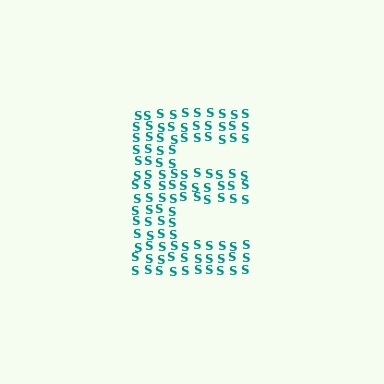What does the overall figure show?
The overall figure shows the letter E.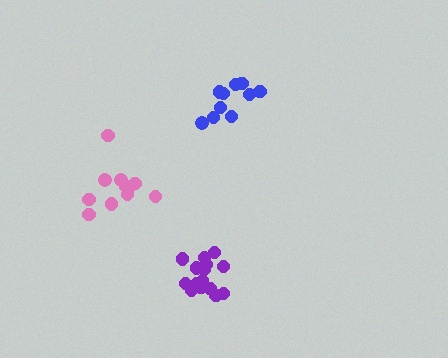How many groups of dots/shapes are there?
There are 3 groups.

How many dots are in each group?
Group 1: 15 dots, Group 2: 11 dots, Group 3: 10 dots (36 total).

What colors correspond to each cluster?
The clusters are colored: purple, pink, blue.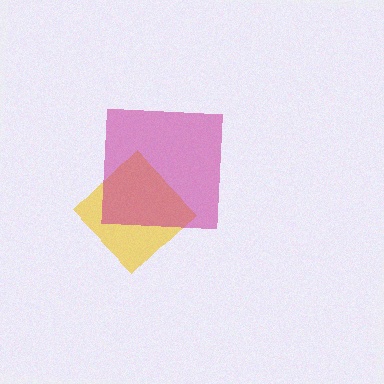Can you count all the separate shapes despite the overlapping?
Yes, there are 2 separate shapes.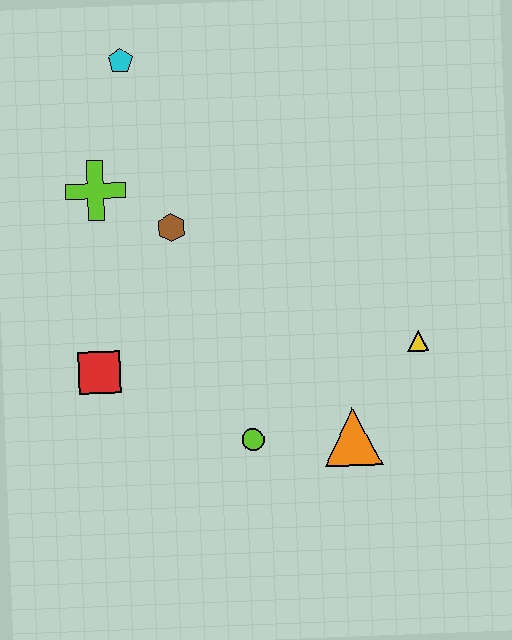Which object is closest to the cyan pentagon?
The lime cross is closest to the cyan pentagon.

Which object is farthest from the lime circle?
The cyan pentagon is farthest from the lime circle.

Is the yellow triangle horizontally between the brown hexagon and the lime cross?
No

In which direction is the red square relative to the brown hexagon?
The red square is below the brown hexagon.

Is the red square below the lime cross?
Yes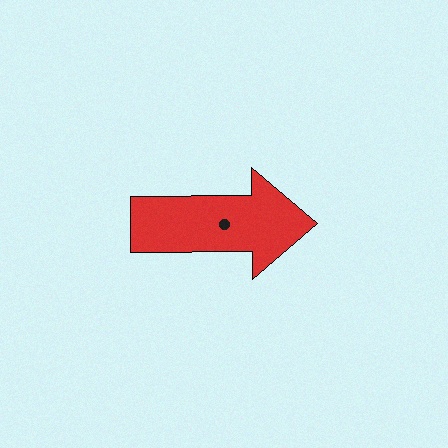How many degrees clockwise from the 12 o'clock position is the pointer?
Approximately 90 degrees.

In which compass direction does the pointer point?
East.